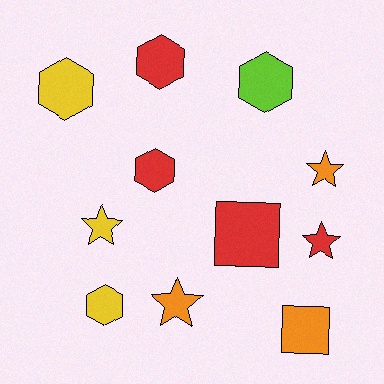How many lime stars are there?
There are no lime stars.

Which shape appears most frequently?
Hexagon, with 5 objects.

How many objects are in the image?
There are 11 objects.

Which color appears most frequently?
Red, with 4 objects.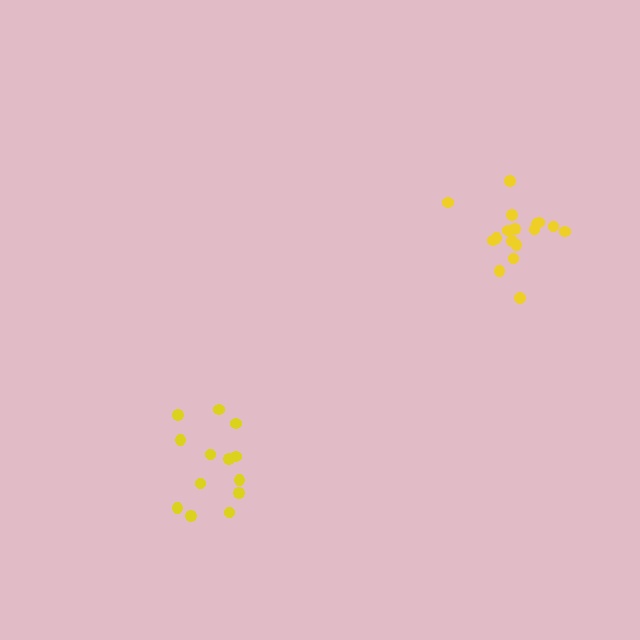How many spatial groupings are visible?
There are 2 spatial groupings.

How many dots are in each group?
Group 1: 17 dots, Group 2: 13 dots (30 total).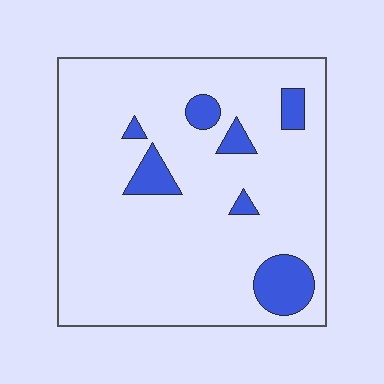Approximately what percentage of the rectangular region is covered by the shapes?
Approximately 10%.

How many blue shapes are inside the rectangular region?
7.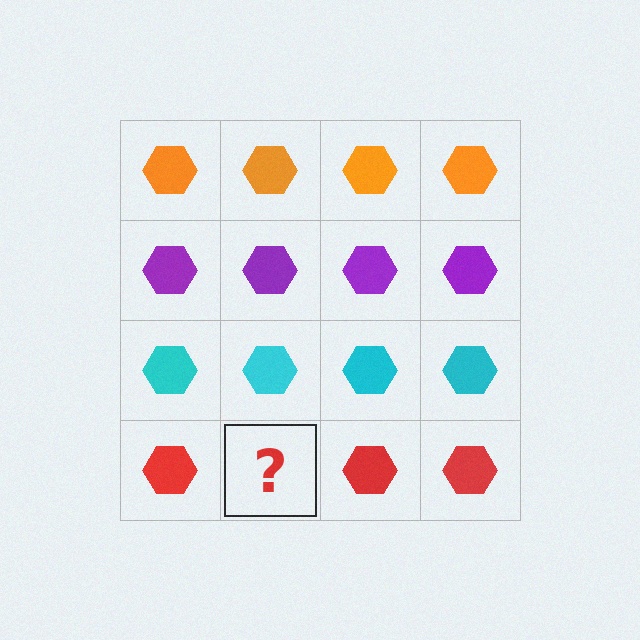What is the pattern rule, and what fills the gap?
The rule is that each row has a consistent color. The gap should be filled with a red hexagon.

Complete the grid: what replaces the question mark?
The question mark should be replaced with a red hexagon.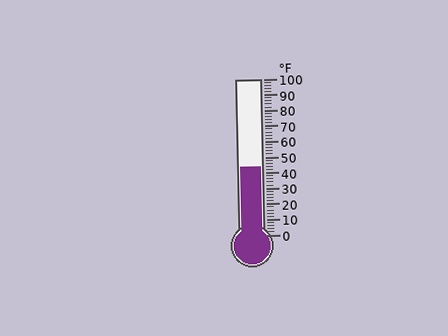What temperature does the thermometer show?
The thermometer shows approximately 44°F.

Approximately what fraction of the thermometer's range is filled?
The thermometer is filled to approximately 45% of its range.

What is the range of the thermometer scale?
The thermometer scale ranges from 0°F to 100°F.